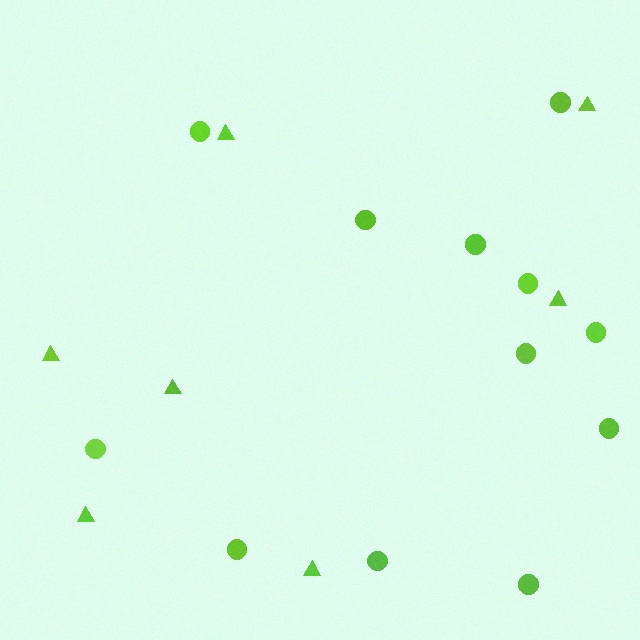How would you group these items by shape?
There are 2 groups: one group of circles (12) and one group of triangles (7).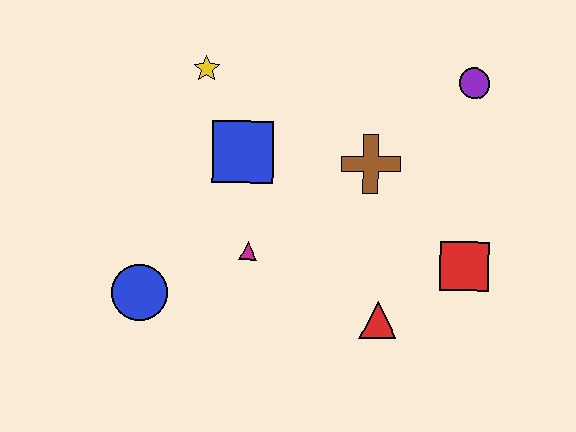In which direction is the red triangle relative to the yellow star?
The red triangle is below the yellow star.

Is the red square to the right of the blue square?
Yes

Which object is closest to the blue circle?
The magenta triangle is closest to the blue circle.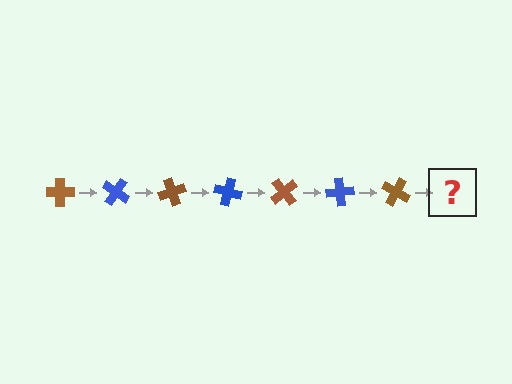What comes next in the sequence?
The next element should be a blue cross, rotated 245 degrees from the start.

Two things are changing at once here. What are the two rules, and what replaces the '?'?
The two rules are that it rotates 35 degrees each step and the color cycles through brown and blue. The '?' should be a blue cross, rotated 245 degrees from the start.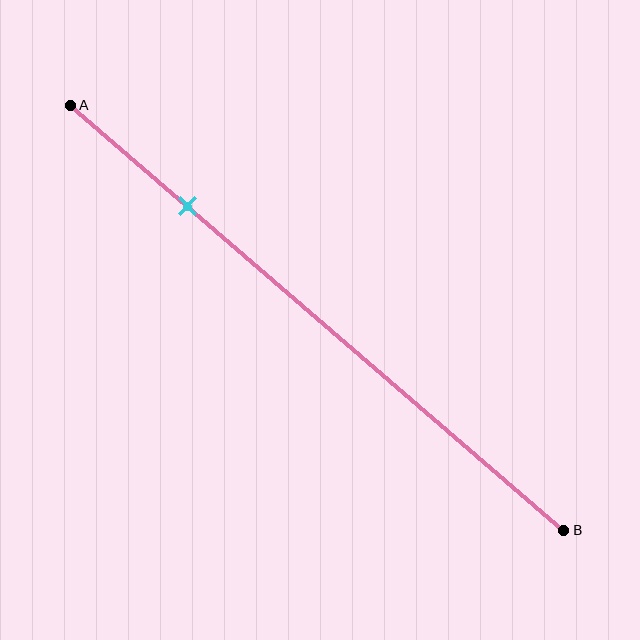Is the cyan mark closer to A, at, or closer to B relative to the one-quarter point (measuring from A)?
The cyan mark is approximately at the one-quarter point of segment AB.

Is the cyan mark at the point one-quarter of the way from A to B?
Yes, the mark is approximately at the one-quarter point.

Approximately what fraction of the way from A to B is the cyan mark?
The cyan mark is approximately 25% of the way from A to B.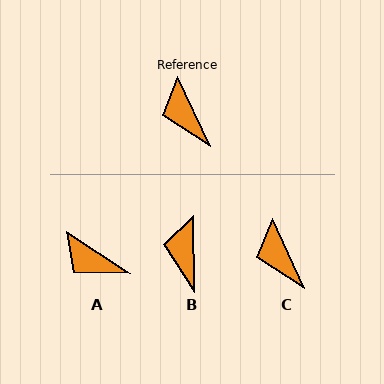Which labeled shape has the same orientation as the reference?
C.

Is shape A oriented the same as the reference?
No, it is off by about 31 degrees.